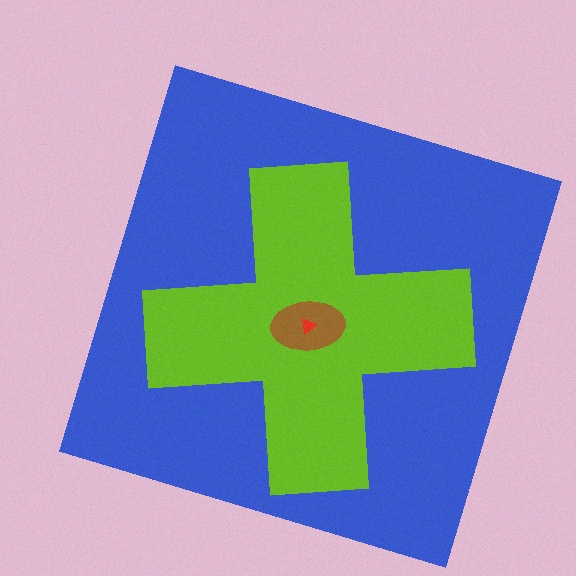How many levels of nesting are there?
4.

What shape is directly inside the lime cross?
The brown ellipse.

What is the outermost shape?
The blue square.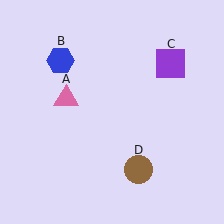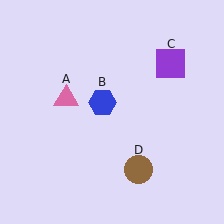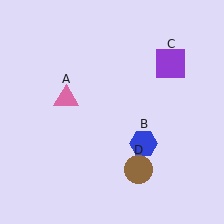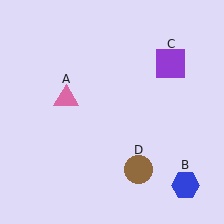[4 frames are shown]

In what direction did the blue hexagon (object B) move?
The blue hexagon (object B) moved down and to the right.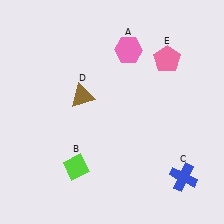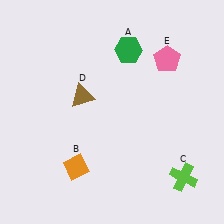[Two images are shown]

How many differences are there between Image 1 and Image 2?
There are 3 differences between the two images.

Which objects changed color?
A changed from pink to green. B changed from lime to orange. C changed from blue to lime.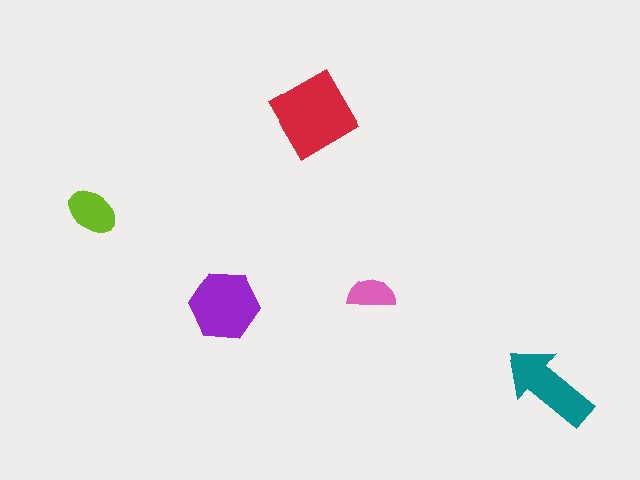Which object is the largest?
The red diamond.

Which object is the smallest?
The pink semicircle.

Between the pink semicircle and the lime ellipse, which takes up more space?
The lime ellipse.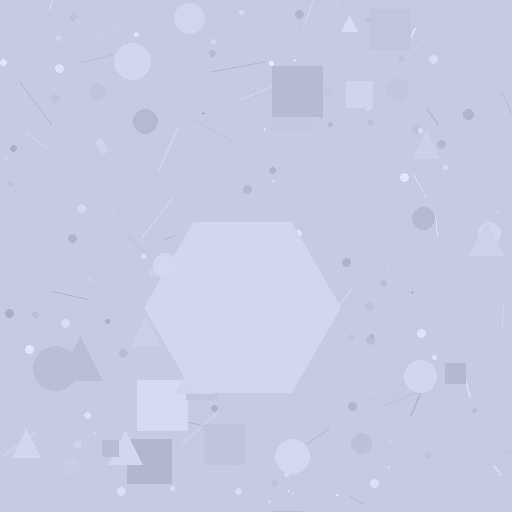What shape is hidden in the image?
A hexagon is hidden in the image.